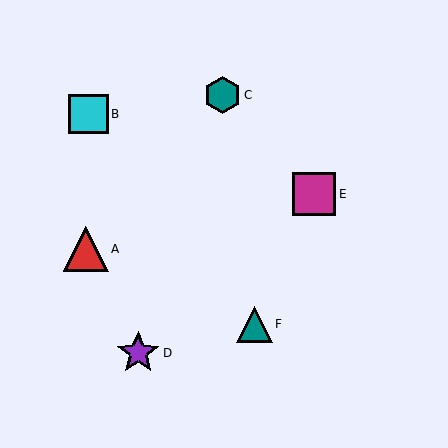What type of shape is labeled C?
Shape C is a teal hexagon.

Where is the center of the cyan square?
The center of the cyan square is at (89, 114).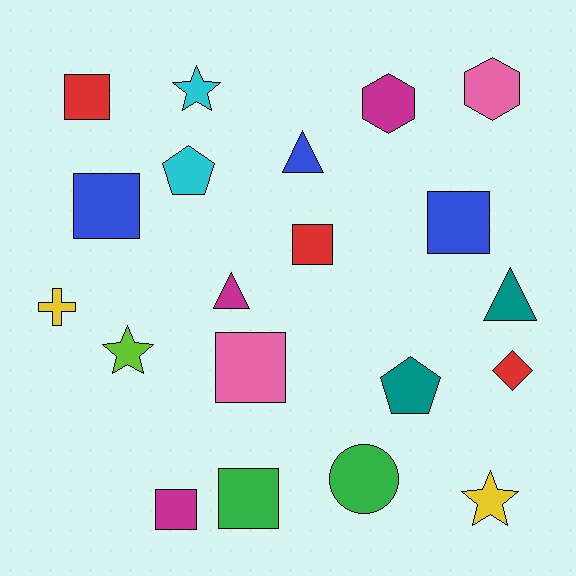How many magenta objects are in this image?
There are 3 magenta objects.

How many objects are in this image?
There are 20 objects.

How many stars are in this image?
There are 3 stars.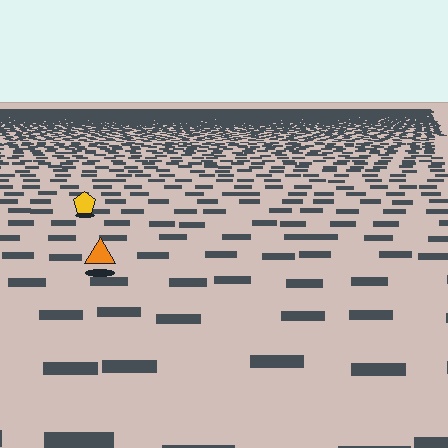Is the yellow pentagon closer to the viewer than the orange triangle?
No. The orange triangle is closer — you can tell from the texture gradient: the ground texture is coarser near it.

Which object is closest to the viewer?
The orange triangle is closest. The texture marks near it are larger and more spread out.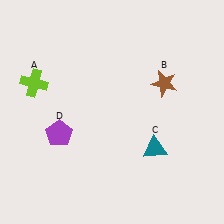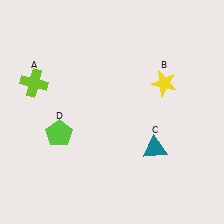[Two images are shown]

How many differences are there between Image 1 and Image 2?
There are 2 differences between the two images.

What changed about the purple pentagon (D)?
In Image 1, D is purple. In Image 2, it changed to lime.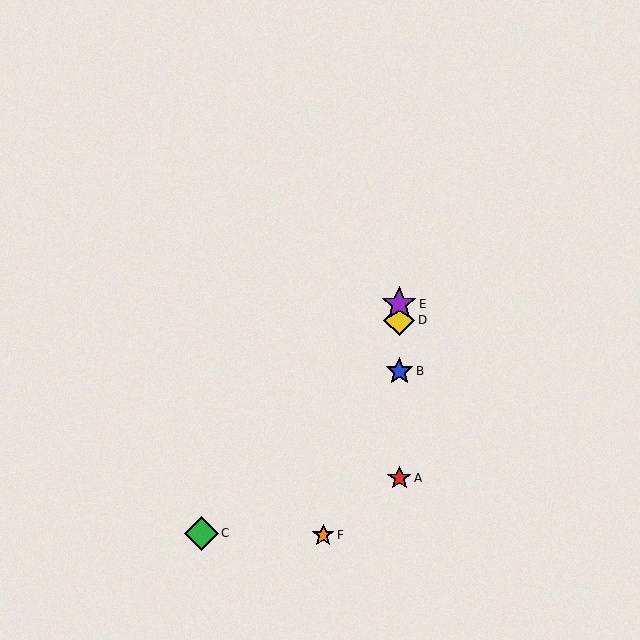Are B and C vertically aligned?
No, B is at x≈399 and C is at x≈202.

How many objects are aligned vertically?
4 objects (A, B, D, E) are aligned vertically.